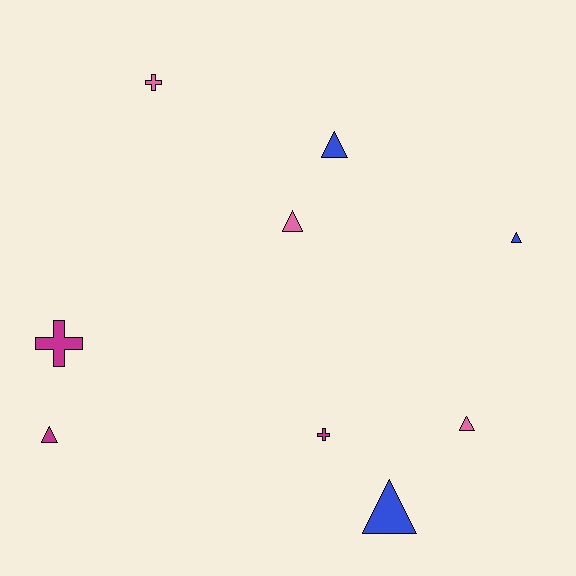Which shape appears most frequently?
Triangle, with 6 objects.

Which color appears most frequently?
Blue, with 3 objects.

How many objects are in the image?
There are 9 objects.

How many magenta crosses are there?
There are 2 magenta crosses.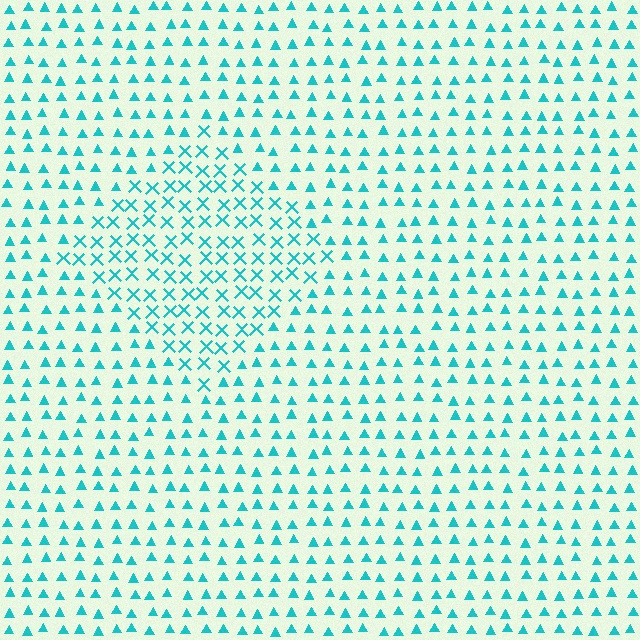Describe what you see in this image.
The image is filled with small cyan elements arranged in a uniform grid. A diamond-shaped region contains X marks, while the surrounding area contains triangles. The boundary is defined purely by the change in element shape.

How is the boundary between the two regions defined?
The boundary is defined by a change in element shape: X marks inside vs. triangles outside. All elements share the same color and spacing.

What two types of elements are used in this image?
The image uses X marks inside the diamond region and triangles outside it.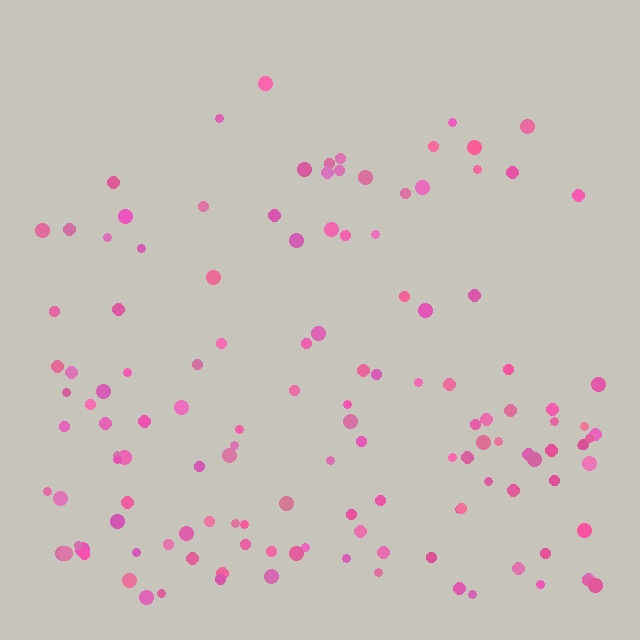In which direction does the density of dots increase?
From top to bottom, with the bottom side densest.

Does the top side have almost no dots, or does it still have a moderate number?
Still a moderate number, just noticeably fewer than the bottom.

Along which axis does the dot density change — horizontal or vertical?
Vertical.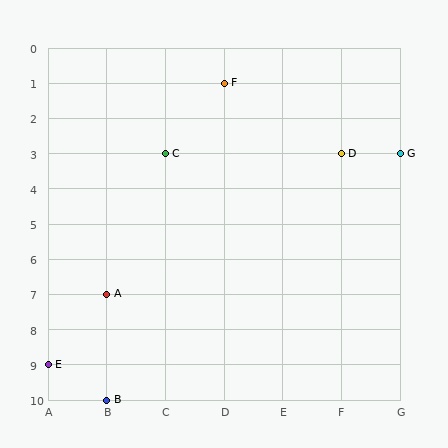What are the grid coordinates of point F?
Point F is at grid coordinates (D, 1).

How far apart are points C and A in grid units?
Points C and A are 1 column and 4 rows apart (about 4.1 grid units diagonally).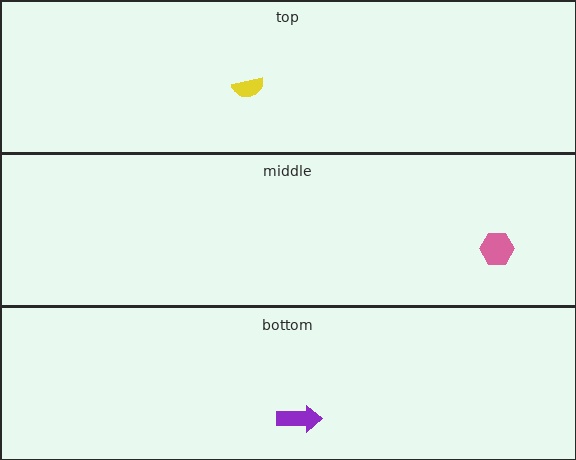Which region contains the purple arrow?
The bottom region.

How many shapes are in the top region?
1.